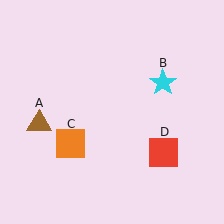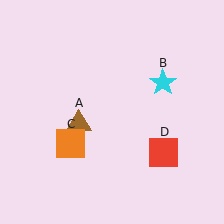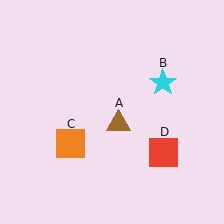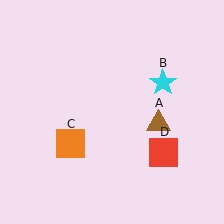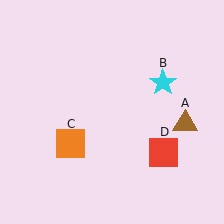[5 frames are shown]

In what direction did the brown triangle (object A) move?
The brown triangle (object A) moved right.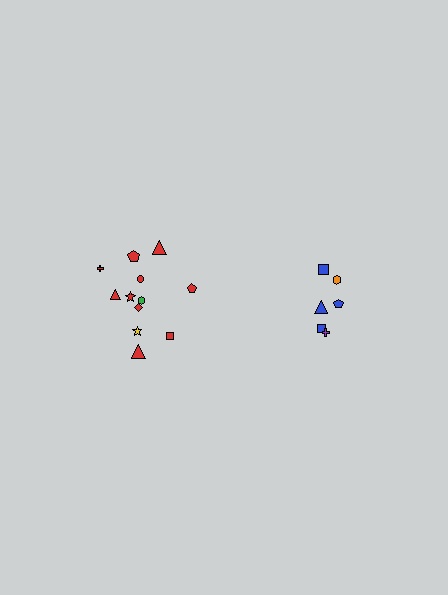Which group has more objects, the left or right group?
The left group.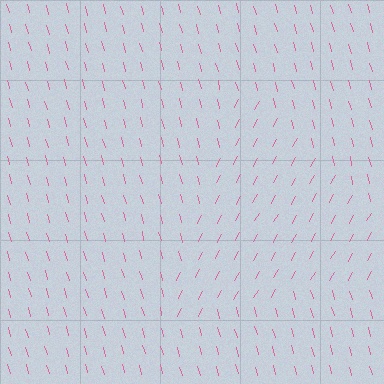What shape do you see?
I see a triangle.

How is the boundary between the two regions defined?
The boundary is defined purely by a change in line orientation (approximately 45 degrees difference). All lines are the same color and thickness.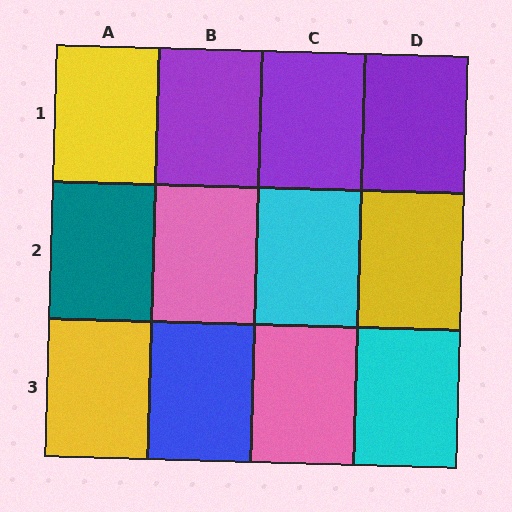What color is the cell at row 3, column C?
Pink.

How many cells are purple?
3 cells are purple.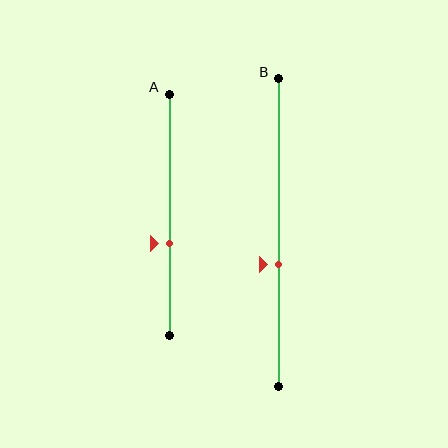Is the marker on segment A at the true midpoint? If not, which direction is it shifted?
No, the marker on segment A is shifted downward by about 12% of the segment length.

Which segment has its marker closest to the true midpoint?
Segment B has its marker closest to the true midpoint.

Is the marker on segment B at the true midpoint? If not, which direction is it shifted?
No, the marker on segment B is shifted downward by about 10% of the segment length.